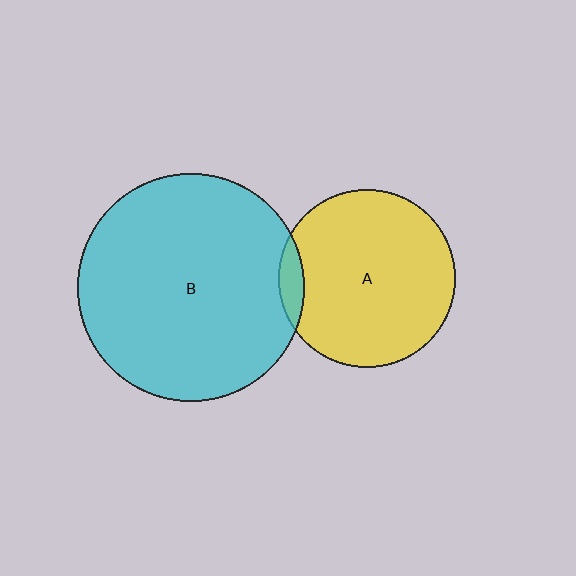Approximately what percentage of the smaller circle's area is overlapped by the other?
Approximately 5%.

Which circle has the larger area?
Circle B (cyan).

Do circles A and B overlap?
Yes.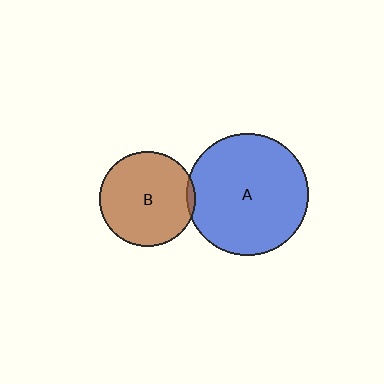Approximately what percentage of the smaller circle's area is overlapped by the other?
Approximately 5%.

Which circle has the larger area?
Circle A (blue).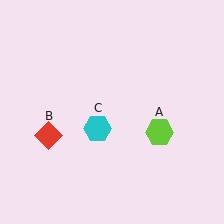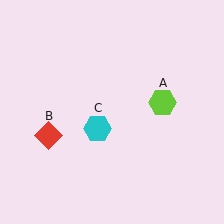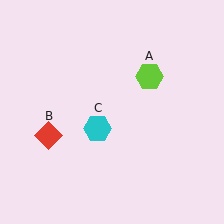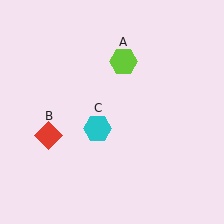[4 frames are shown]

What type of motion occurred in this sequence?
The lime hexagon (object A) rotated counterclockwise around the center of the scene.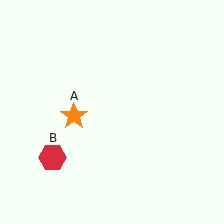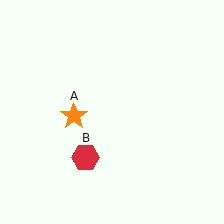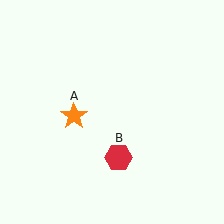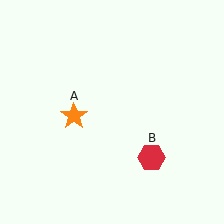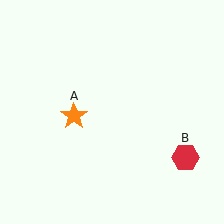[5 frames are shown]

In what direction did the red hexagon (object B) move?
The red hexagon (object B) moved right.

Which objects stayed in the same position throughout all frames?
Orange star (object A) remained stationary.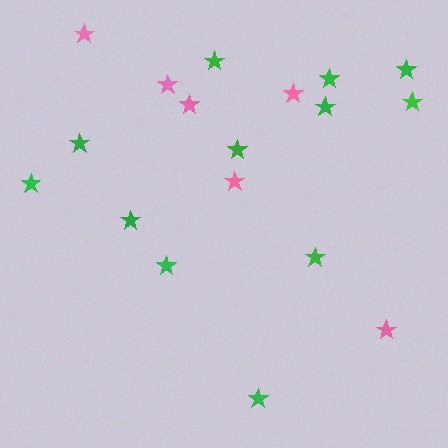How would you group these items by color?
There are 2 groups: one group of green stars (12) and one group of pink stars (6).